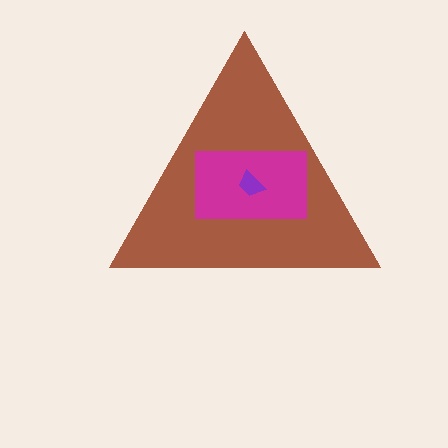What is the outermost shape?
The brown triangle.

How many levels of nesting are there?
3.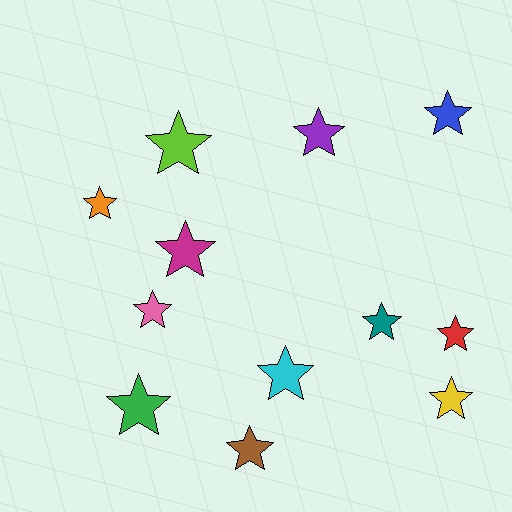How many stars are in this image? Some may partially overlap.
There are 12 stars.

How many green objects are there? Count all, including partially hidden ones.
There is 1 green object.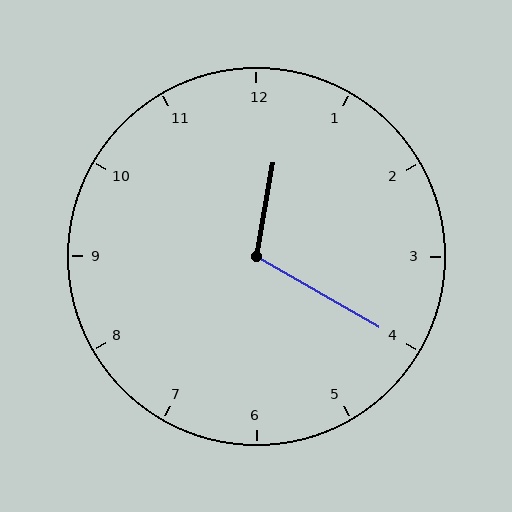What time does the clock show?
12:20.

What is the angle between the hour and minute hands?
Approximately 110 degrees.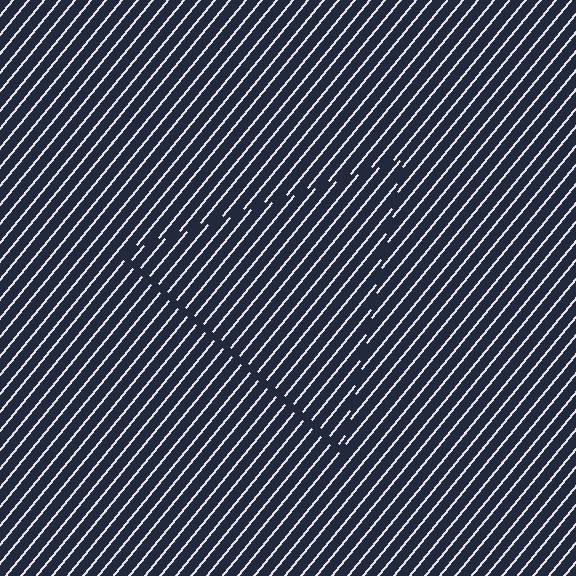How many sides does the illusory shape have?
3 sides — the line-ends trace a triangle.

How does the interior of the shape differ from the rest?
The interior of the shape contains the same grating, shifted by half a period — the contour is defined by the phase discontinuity where line-ends from the inner and outer gratings abut.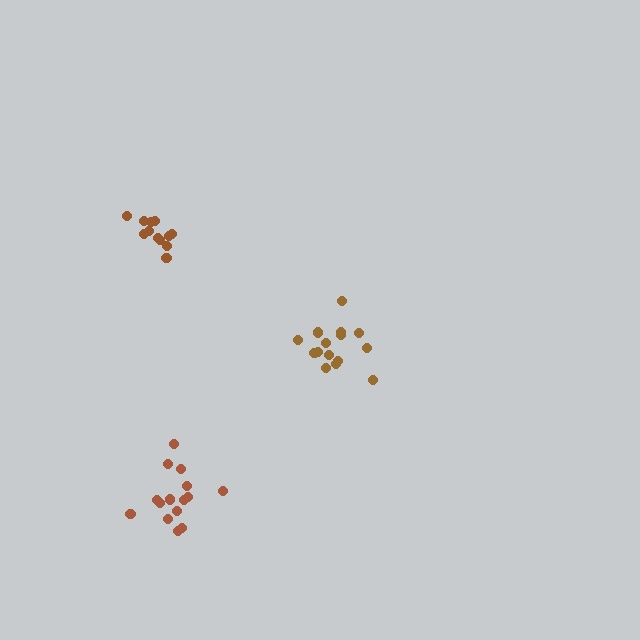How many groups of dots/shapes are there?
There are 3 groups.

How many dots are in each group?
Group 1: 15 dots, Group 2: 12 dots, Group 3: 15 dots (42 total).